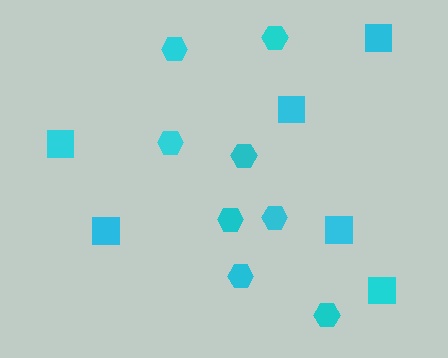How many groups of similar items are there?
There are 2 groups: one group of squares (6) and one group of hexagons (8).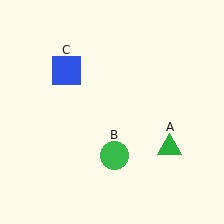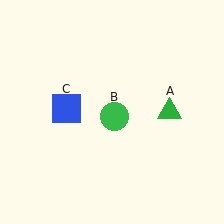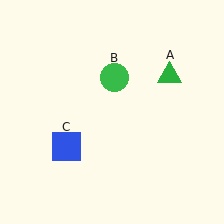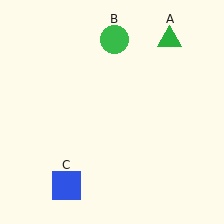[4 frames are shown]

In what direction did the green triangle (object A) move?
The green triangle (object A) moved up.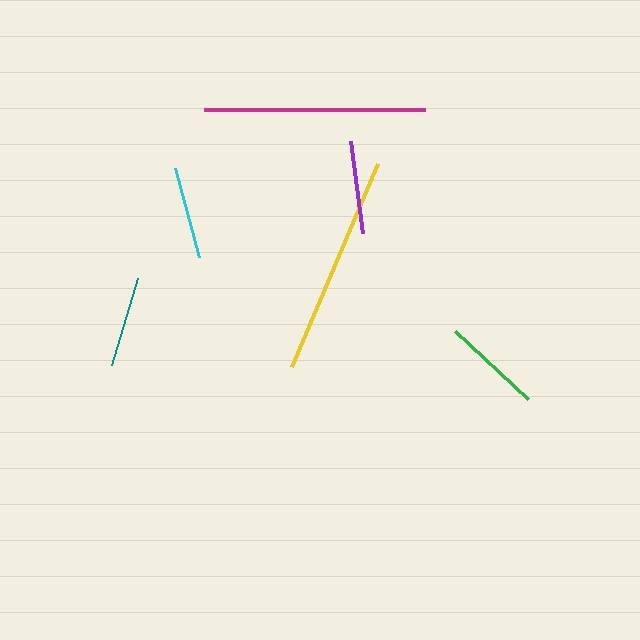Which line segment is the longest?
The magenta line is the longest at approximately 222 pixels.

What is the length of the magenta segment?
The magenta segment is approximately 222 pixels long.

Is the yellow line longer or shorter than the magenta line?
The magenta line is longer than the yellow line.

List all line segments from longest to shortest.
From longest to shortest: magenta, yellow, green, purple, cyan, teal.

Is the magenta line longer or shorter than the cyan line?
The magenta line is longer than the cyan line.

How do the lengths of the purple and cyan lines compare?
The purple and cyan lines are approximately the same length.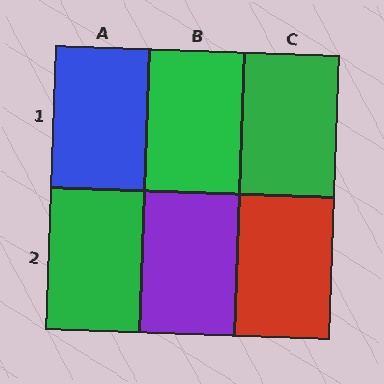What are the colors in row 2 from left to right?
Green, purple, red.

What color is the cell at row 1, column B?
Green.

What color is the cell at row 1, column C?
Green.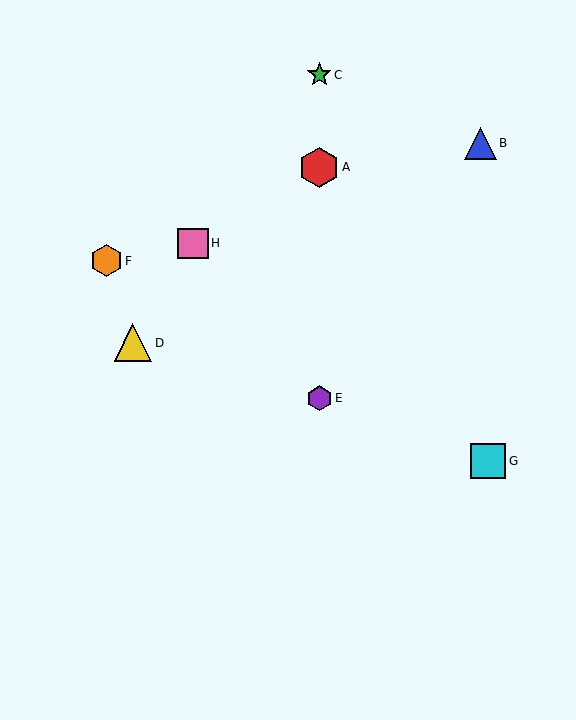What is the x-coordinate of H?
Object H is at x≈193.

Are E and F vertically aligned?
No, E is at x≈319 and F is at x≈106.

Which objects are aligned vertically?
Objects A, C, E are aligned vertically.